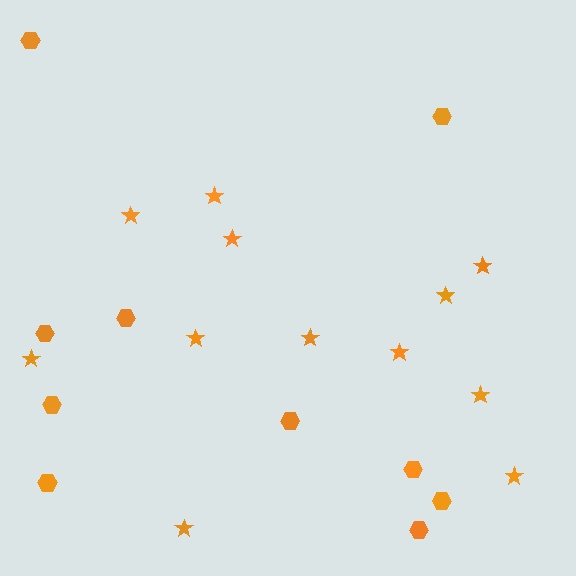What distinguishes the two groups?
There are 2 groups: one group of stars (12) and one group of hexagons (10).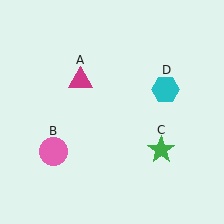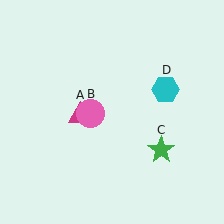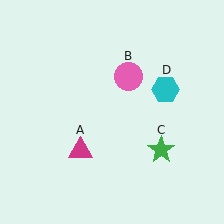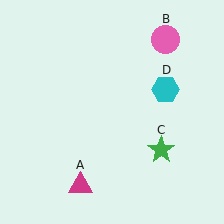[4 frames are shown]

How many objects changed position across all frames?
2 objects changed position: magenta triangle (object A), pink circle (object B).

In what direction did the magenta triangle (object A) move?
The magenta triangle (object A) moved down.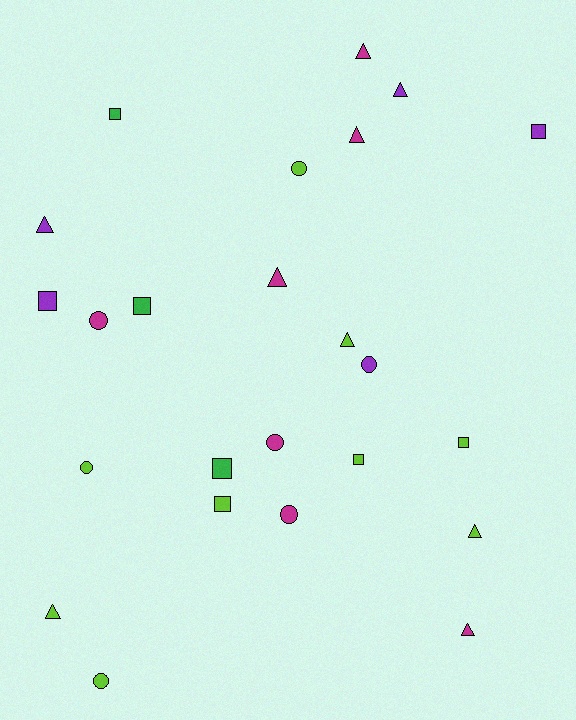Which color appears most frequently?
Lime, with 9 objects.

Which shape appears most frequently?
Triangle, with 9 objects.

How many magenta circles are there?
There are 3 magenta circles.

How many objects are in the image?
There are 24 objects.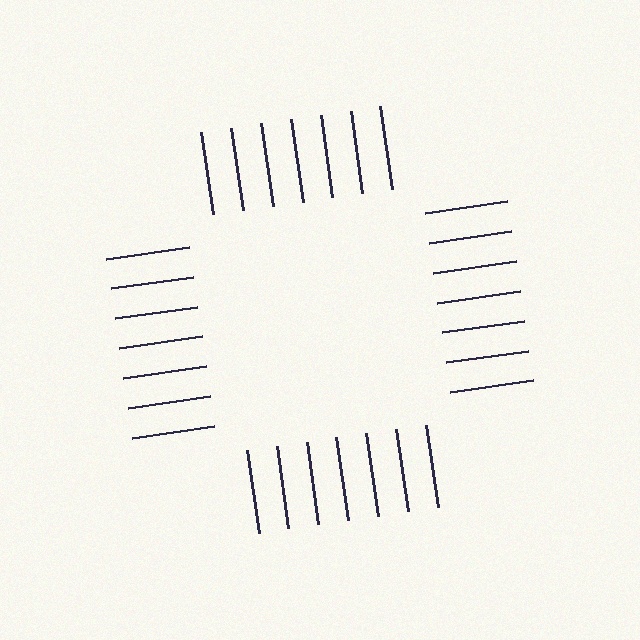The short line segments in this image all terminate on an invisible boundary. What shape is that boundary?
An illusory square — the line segments terminate on its edges but no continuous stroke is drawn.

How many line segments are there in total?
28 — 7 along each of the 4 edges.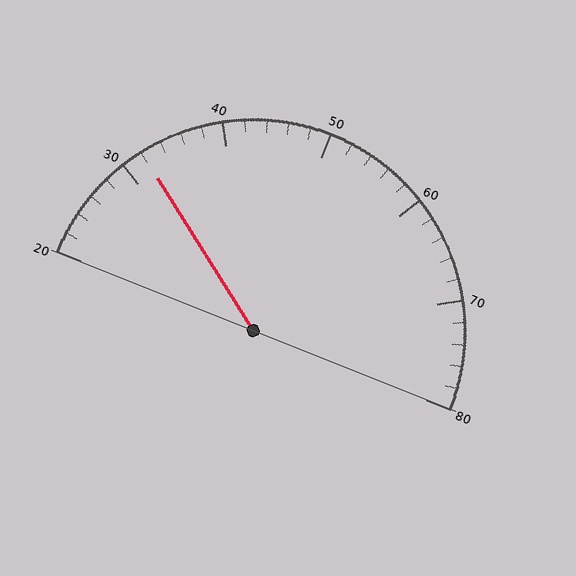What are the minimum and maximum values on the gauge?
The gauge ranges from 20 to 80.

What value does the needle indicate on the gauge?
The needle indicates approximately 32.